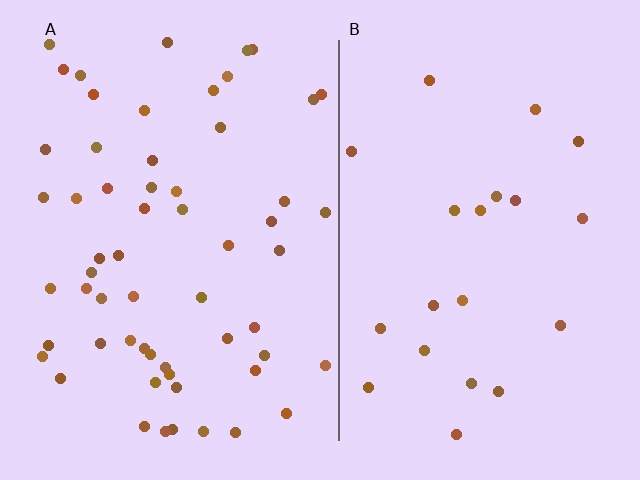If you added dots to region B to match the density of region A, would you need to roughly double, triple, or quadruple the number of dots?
Approximately triple.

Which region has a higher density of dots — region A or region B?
A (the left).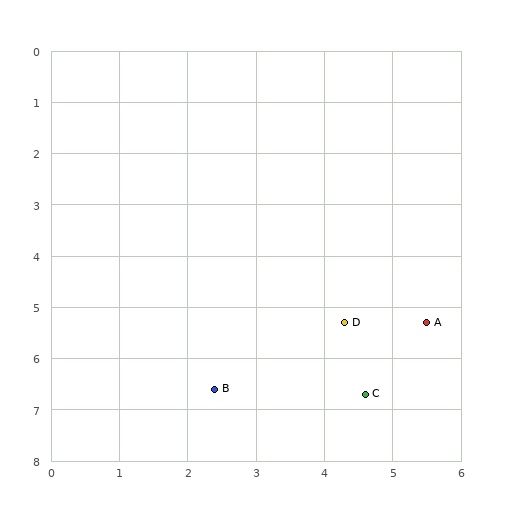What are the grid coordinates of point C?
Point C is at approximately (4.6, 6.7).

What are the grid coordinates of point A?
Point A is at approximately (5.5, 5.3).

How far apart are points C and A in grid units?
Points C and A are about 1.7 grid units apart.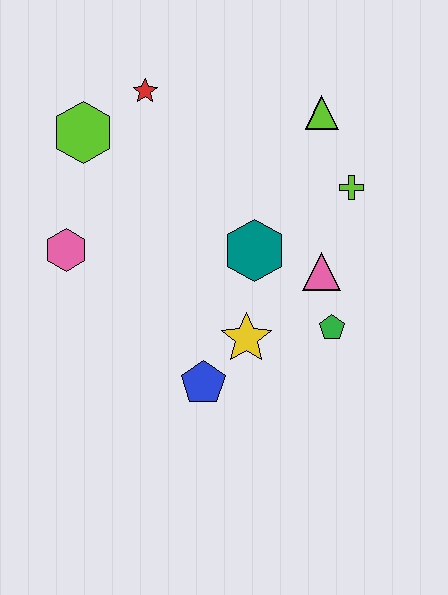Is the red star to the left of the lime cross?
Yes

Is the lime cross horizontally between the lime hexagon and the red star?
No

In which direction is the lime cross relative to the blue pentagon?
The lime cross is above the blue pentagon.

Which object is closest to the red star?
The lime hexagon is closest to the red star.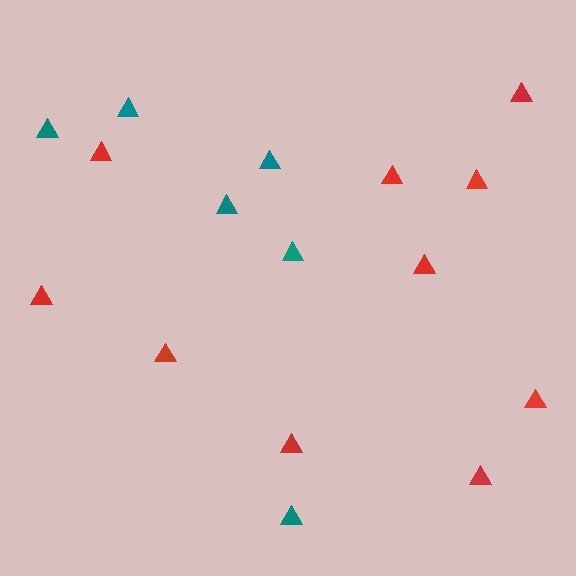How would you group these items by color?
There are 2 groups: one group of red triangles (10) and one group of teal triangles (6).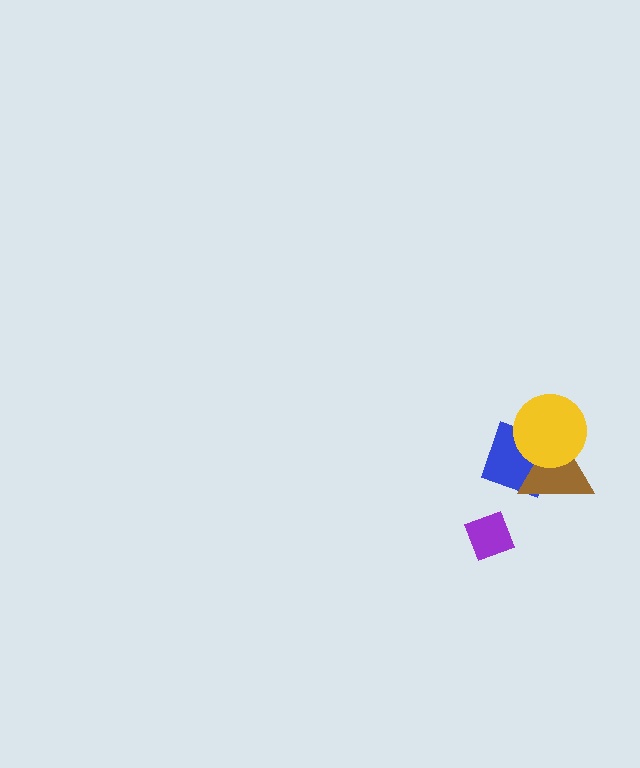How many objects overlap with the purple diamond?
0 objects overlap with the purple diamond.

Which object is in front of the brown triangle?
The yellow circle is in front of the brown triangle.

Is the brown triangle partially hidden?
Yes, it is partially covered by another shape.